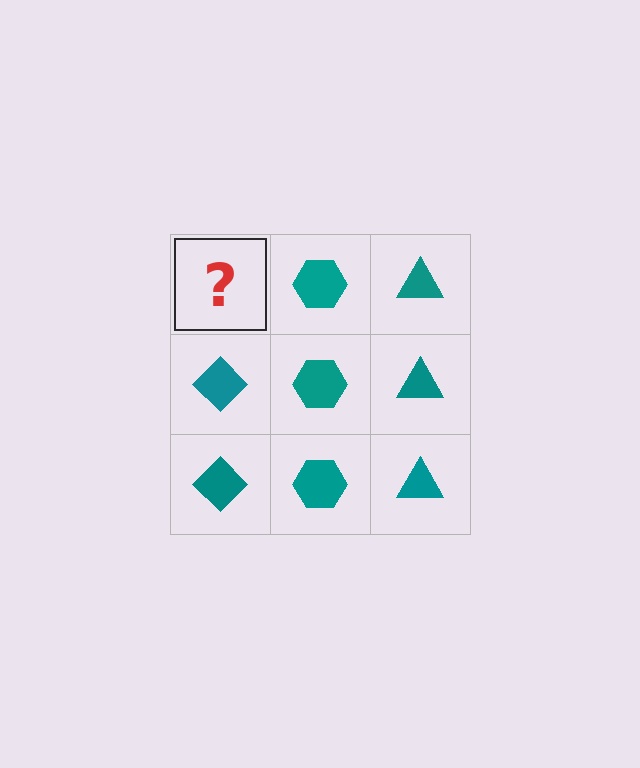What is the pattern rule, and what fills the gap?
The rule is that each column has a consistent shape. The gap should be filled with a teal diamond.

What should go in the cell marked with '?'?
The missing cell should contain a teal diamond.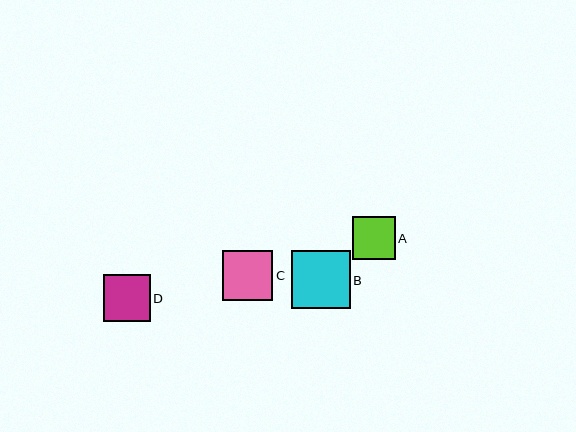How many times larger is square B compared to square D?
Square B is approximately 1.3 times the size of square D.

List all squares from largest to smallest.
From largest to smallest: B, C, D, A.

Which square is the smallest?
Square A is the smallest with a size of approximately 43 pixels.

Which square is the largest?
Square B is the largest with a size of approximately 59 pixels.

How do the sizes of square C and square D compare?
Square C and square D are approximately the same size.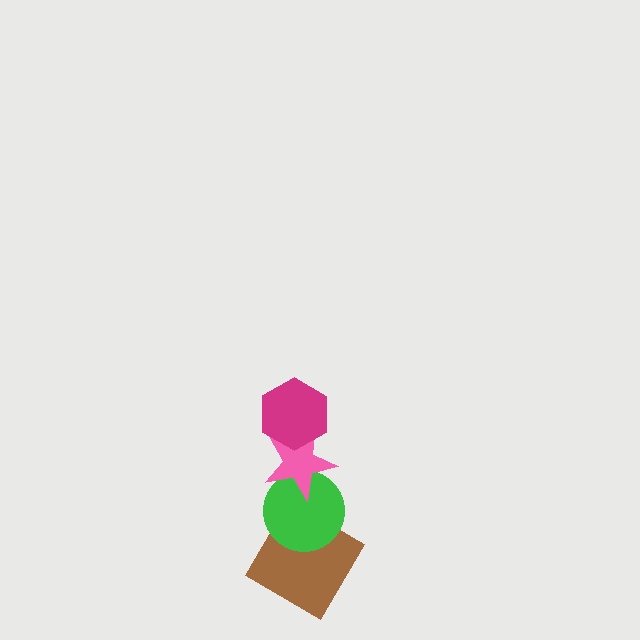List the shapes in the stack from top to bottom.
From top to bottom: the magenta hexagon, the pink star, the green circle, the brown diamond.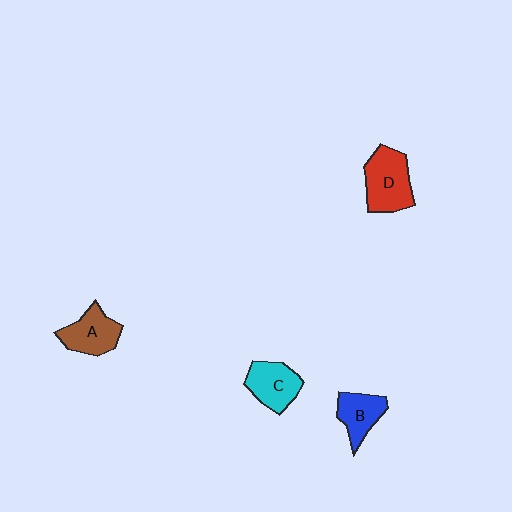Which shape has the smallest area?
Shape B (blue).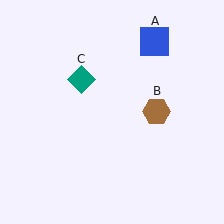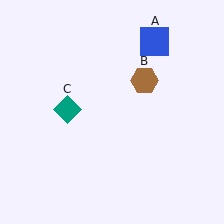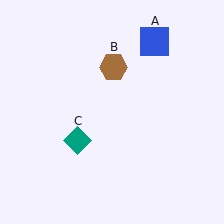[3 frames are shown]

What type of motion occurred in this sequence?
The brown hexagon (object B), teal diamond (object C) rotated counterclockwise around the center of the scene.